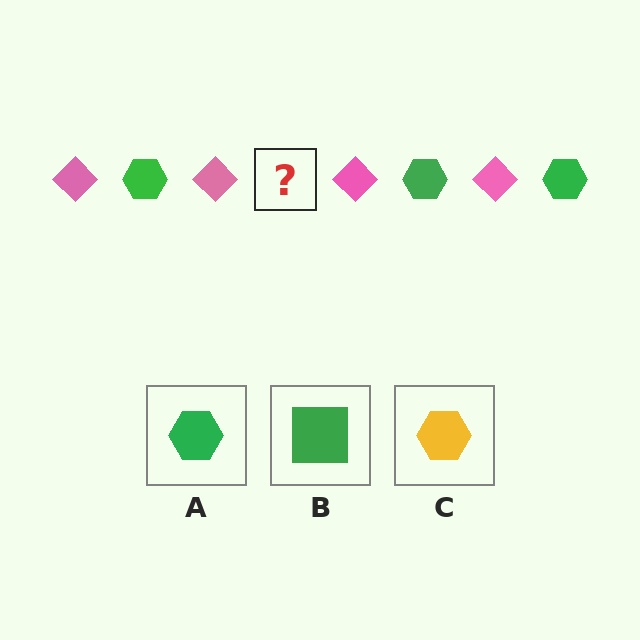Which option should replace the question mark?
Option A.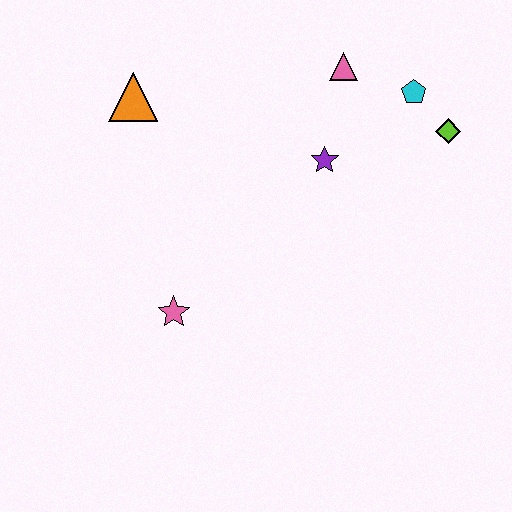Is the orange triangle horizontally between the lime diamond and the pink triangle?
No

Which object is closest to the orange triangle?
The purple star is closest to the orange triangle.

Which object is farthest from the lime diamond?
The pink star is farthest from the lime diamond.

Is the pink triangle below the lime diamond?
No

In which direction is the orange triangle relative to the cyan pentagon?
The orange triangle is to the left of the cyan pentagon.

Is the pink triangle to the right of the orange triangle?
Yes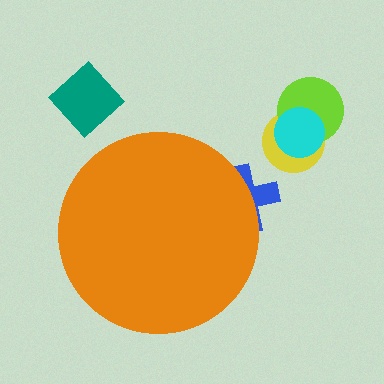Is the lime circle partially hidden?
No, the lime circle is fully visible.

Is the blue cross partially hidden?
Yes, the blue cross is partially hidden behind the orange circle.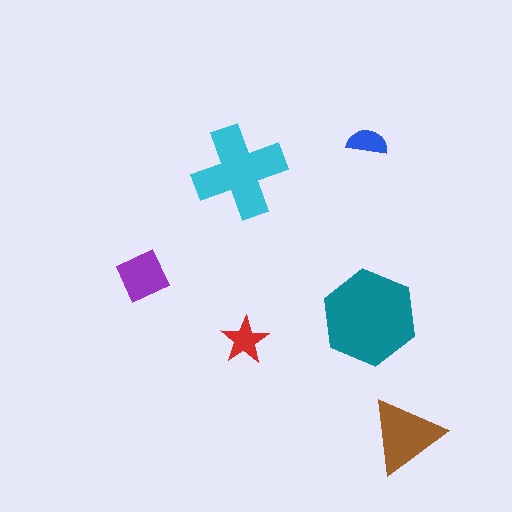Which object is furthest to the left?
The purple square is leftmost.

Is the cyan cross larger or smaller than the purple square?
Larger.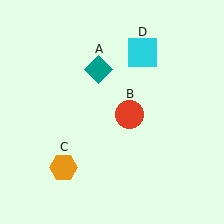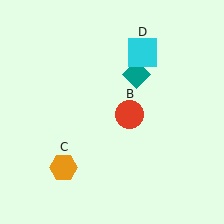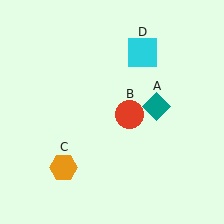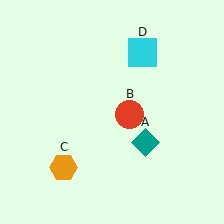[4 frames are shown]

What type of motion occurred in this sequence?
The teal diamond (object A) rotated clockwise around the center of the scene.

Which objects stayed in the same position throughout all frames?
Red circle (object B) and orange hexagon (object C) and cyan square (object D) remained stationary.